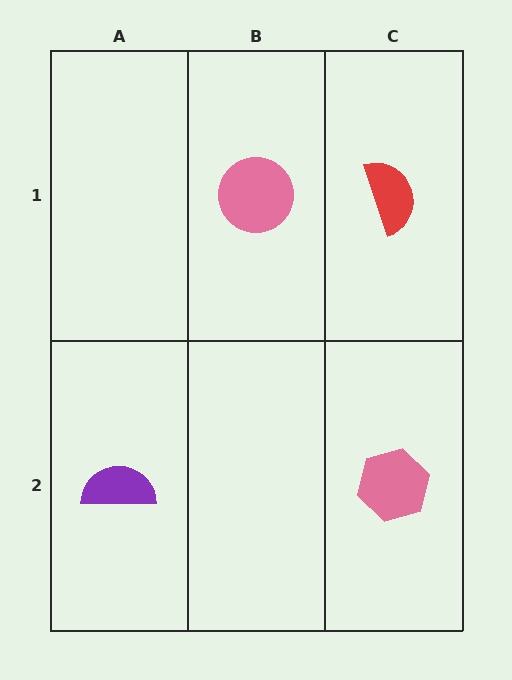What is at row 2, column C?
A pink hexagon.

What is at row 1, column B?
A pink circle.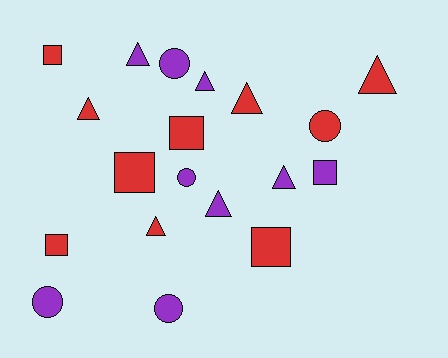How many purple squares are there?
There is 1 purple square.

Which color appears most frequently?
Red, with 10 objects.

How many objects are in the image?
There are 19 objects.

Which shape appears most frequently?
Triangle, with 8 objects.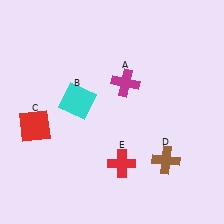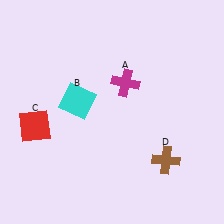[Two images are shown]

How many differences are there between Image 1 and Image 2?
There is 1 difference between the two images.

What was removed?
The red cross (E) was removed in Image 2.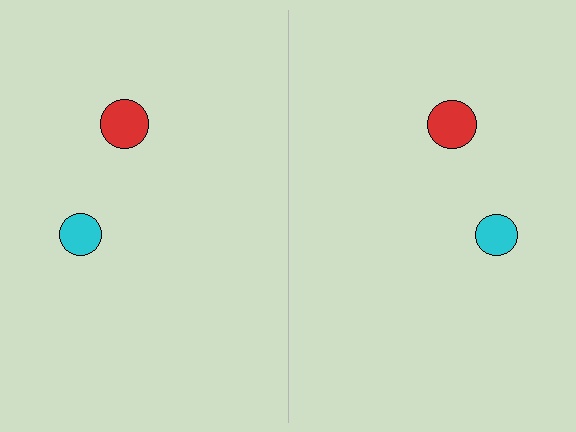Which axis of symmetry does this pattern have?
The pattern has a vertical axis of symmetry running through the center of the image.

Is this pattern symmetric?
Yes, this pattern has bilateral (reflection) symmetry.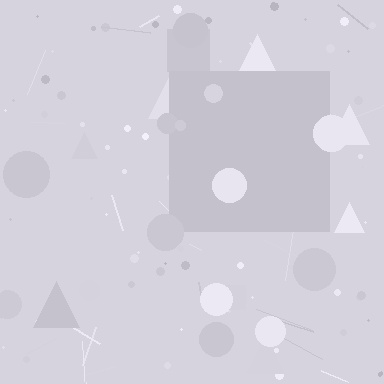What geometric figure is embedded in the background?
A square is embedded in the background.